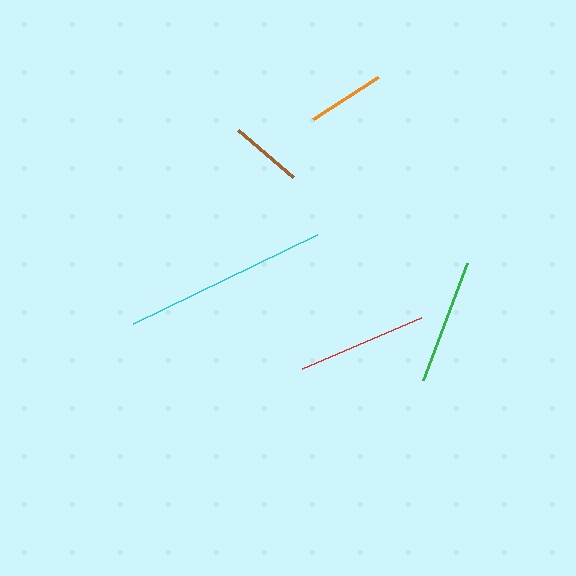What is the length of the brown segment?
The brown segment is approximately 72 pixels long.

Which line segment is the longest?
The cyan line is the longest at approximately 204 pixels.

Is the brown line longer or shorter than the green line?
The green line is longer than the brown line.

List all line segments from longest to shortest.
From longest to shortest: cyan, red, green, orange, brown.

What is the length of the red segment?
The red segment is approximately 129 pixels long.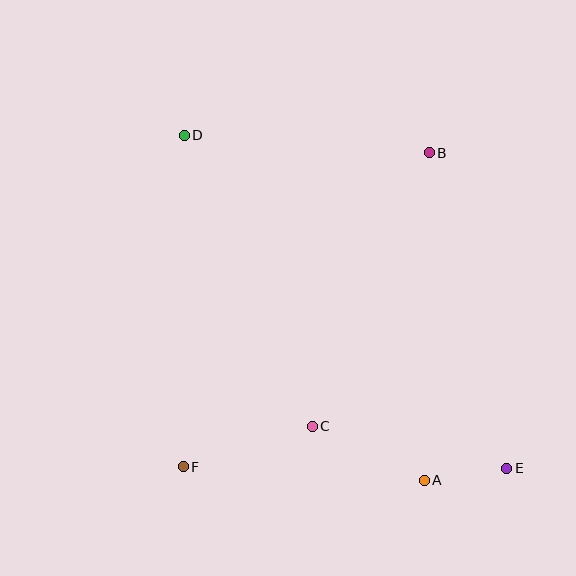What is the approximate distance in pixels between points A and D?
The distance between A and D is approximately 420 pixels.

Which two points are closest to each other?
Points A and E are closest to each other.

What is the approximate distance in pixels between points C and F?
The distance between C and F is approximately 135 pixels.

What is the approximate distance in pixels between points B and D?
The distance between B and D is approximately 245 pixels.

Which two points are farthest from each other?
Points D and E are farthest from each other.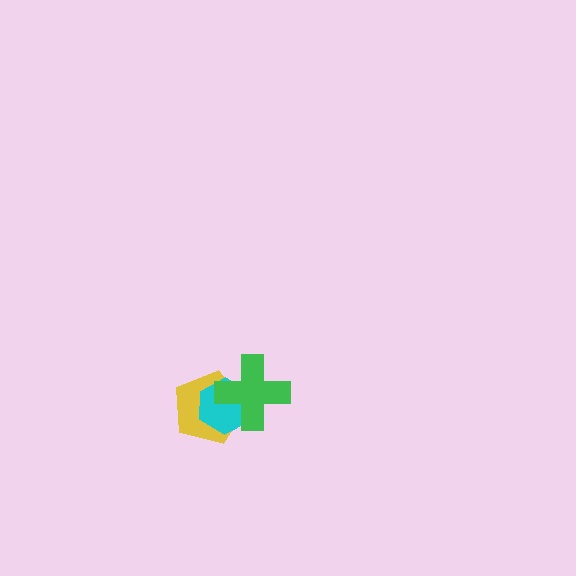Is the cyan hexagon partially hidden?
Yes, it is partially covered by another shape.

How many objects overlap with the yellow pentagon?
2 objects overlap with the yellow pentagon.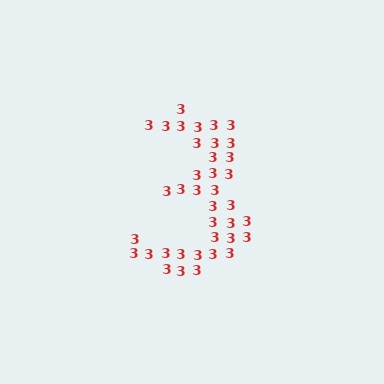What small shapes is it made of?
It is made of small digit 3's.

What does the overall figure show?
The overall figure shows the digit 3.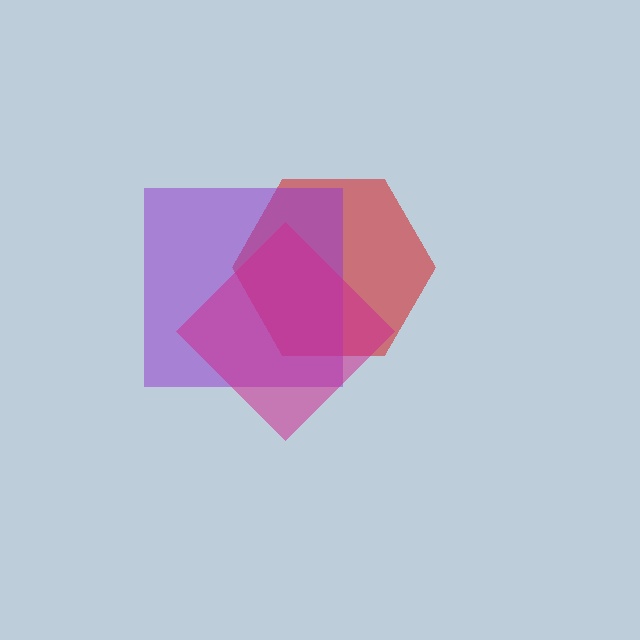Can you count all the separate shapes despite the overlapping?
Yes, there are 3 separate shapes.